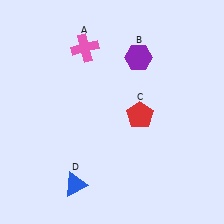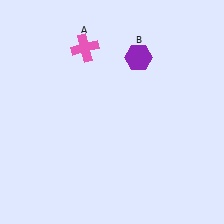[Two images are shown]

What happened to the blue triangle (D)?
The blue triangle (D) was removed in Image 2. It was in the bottom-left area of Image 1.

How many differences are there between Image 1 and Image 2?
There are 2 differences between the two images.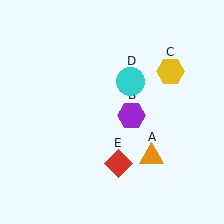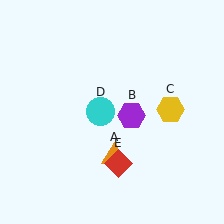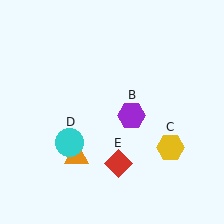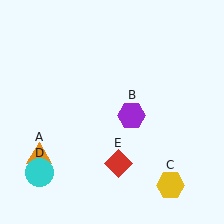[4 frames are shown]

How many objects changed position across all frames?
3 objects changed position: orange triangle (object A), yellow hexagon (object C), cyan circle (object D).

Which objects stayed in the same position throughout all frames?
Purple hexagon (object B) and red diamond (object E) remained stationary.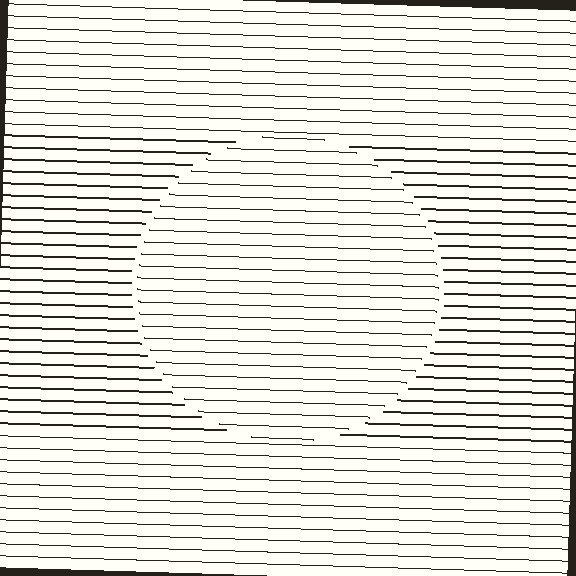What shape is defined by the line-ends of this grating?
An illusory circle. The interior of the shape contains the same grating, shifted by half a period — the contour is defined by the phase discontinuity where line-ends from the inner and outer gratings abut.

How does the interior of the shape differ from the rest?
The interior of the shape contains the same grating, shifted by half a period — the contour is defined by the phase discontinuity where line-ends from the inner and outer gratings abut.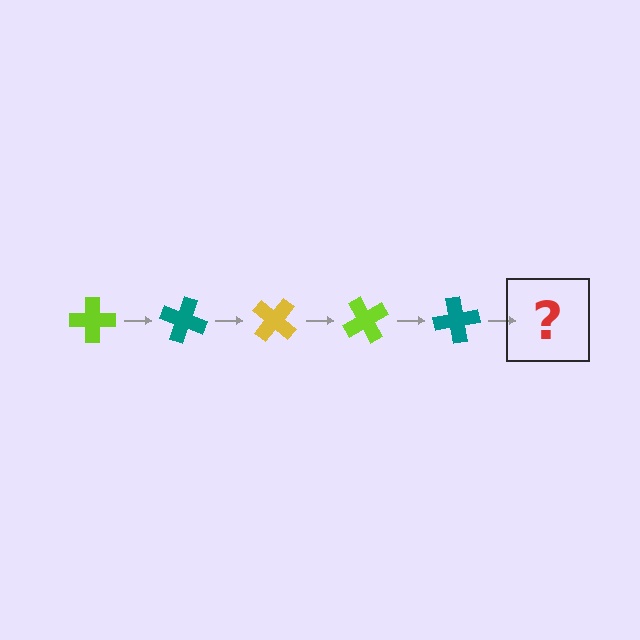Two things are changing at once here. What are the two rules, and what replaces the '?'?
The two rules are that it rotates 20 degrees each step and the color cycles through lime, teal, and yellow. The '?' should be a yellow cross, rotated 100 degrees from the start.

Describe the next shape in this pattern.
It should be a yellow cross, rotated 100 degrees from the start.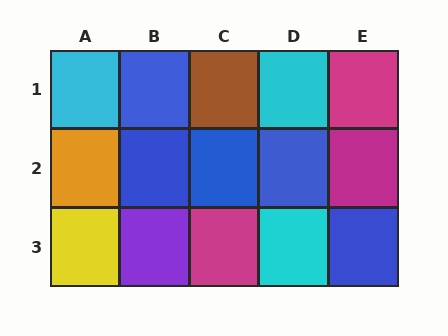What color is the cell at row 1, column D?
Cyan.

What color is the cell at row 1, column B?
Blue.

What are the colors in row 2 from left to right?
Orange, blue, blue, blue, magenta.